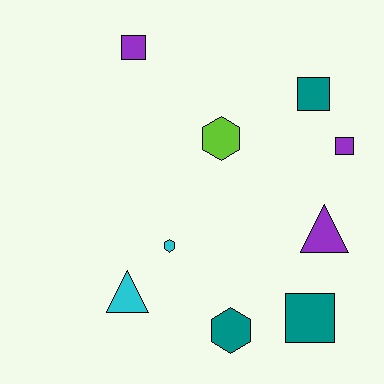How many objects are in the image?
There are 9 objects.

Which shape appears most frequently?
Square, with 4 objects.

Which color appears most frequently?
Purple, with 3 objects.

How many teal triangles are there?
There are no teal triangles.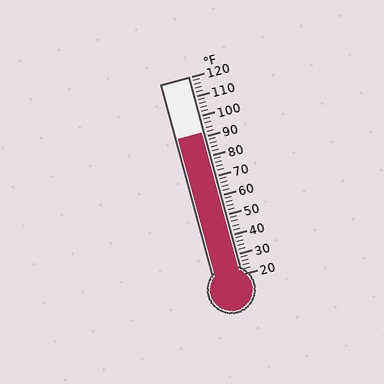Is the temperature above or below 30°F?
The temperature is above 30°F.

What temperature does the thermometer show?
The thermometer shows approximately 92°F.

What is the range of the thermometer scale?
The thermometer scale ranges from 20°F to 120°F.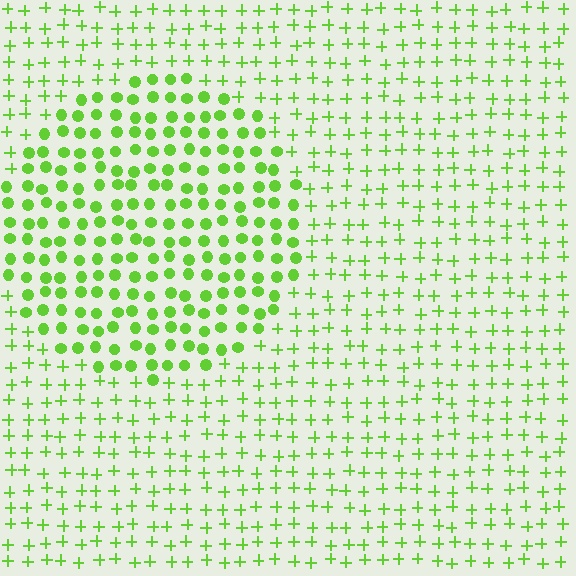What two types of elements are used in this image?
The image uses circles inside the circle region and plus signs outside it.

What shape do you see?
I see a circle.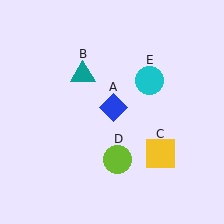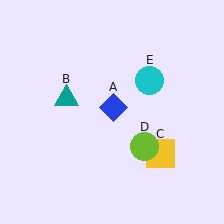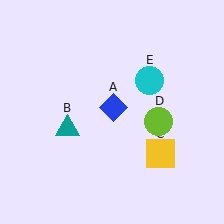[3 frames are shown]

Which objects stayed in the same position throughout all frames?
Blue diamond (object A) and yellow square (object C) and cyan circle (object E) remained stationary.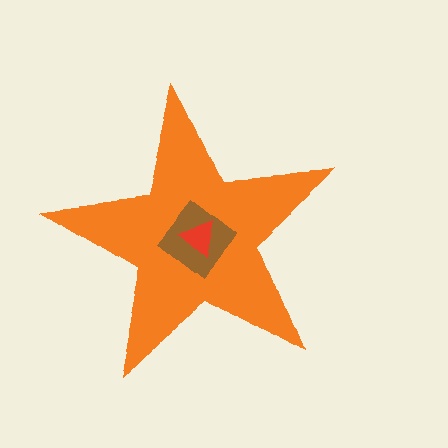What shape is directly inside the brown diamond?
The red triangle.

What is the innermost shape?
The red triangle.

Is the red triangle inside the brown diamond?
Yes.